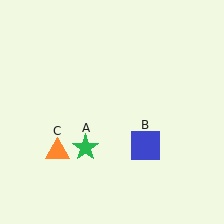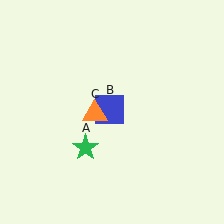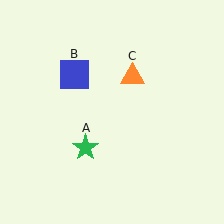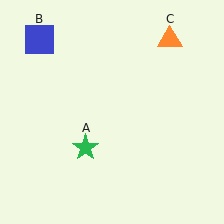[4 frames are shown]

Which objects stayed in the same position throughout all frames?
Green star (object A) remained stationary.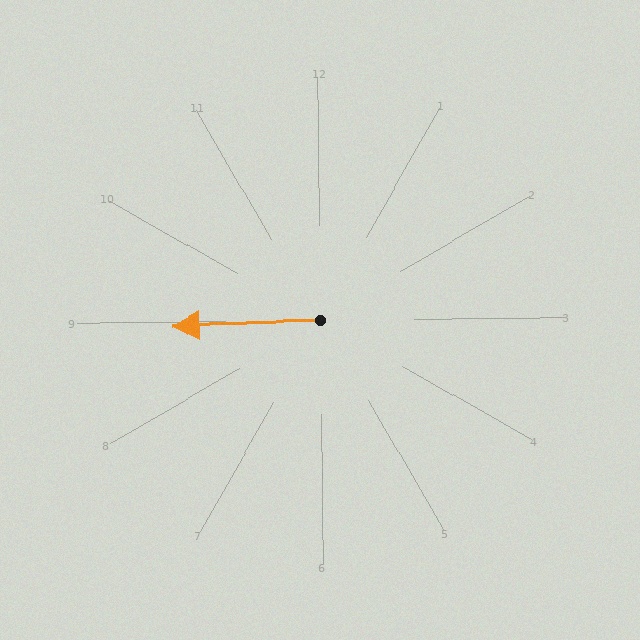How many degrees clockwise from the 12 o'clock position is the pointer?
Approximately 268 degrees.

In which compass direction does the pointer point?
West.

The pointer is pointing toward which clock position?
Roughly 9 o'clock.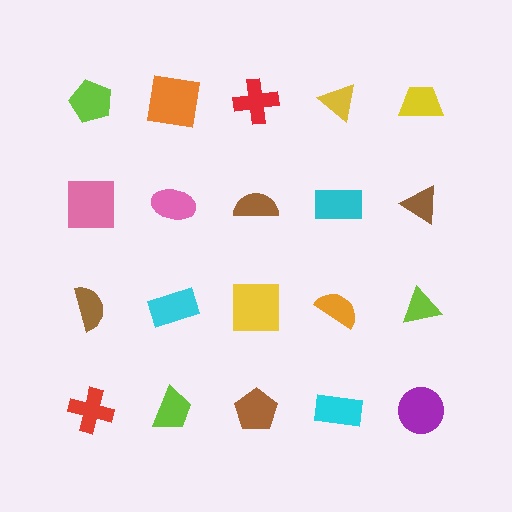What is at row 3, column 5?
A lime triangle.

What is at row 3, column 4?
An orange semicircle.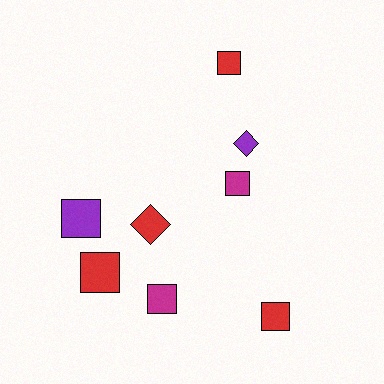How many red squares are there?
There are 3 red squares.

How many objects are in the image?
There are 8 objects.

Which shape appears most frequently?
Square, with 6 objects.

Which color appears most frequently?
Red, with 4 objects.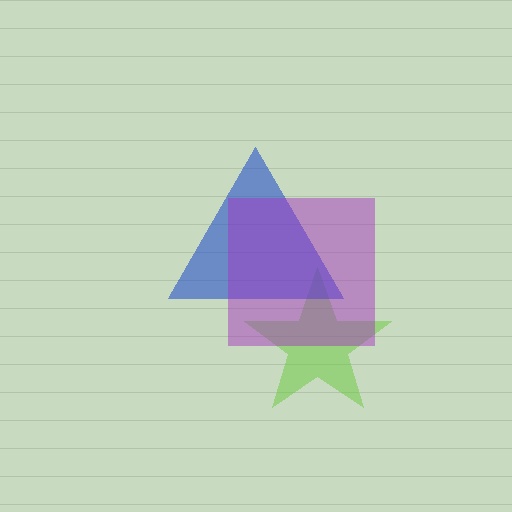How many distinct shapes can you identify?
There are 3 distinct shapes: a lime star, a blue triangle, a purple square.